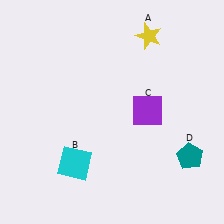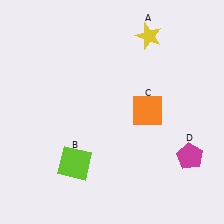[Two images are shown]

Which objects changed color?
B changed from cyan to lime. C changed from purple to orange. D changed from teal to magenta.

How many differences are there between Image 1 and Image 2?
There are 3 differences between the two images.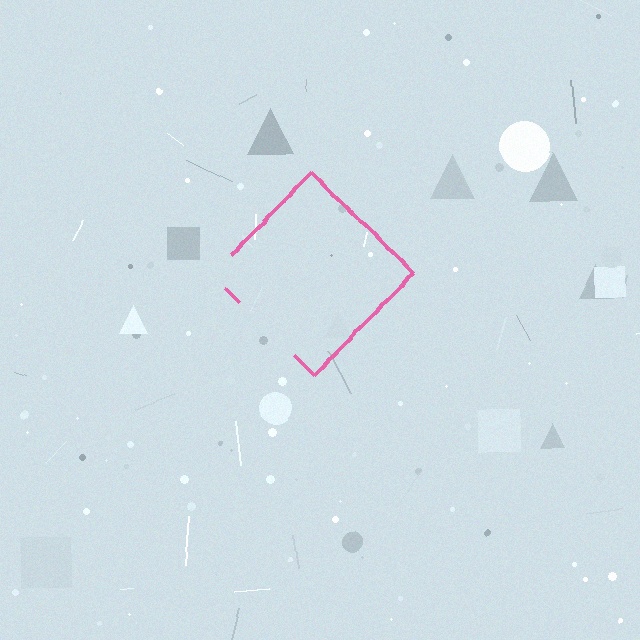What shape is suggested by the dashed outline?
The dashed outline suggests a diamond.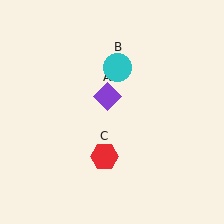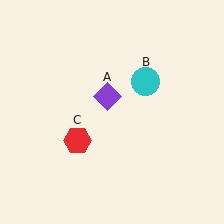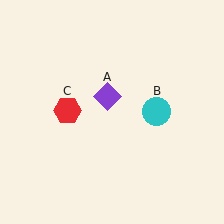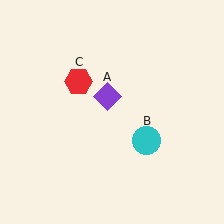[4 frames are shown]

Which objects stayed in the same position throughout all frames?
Purple diamond (object A) remained stationary.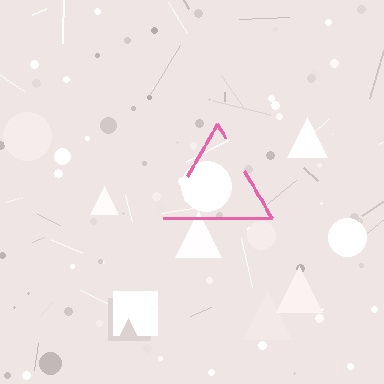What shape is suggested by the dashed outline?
The dashed outline suggests a triangle.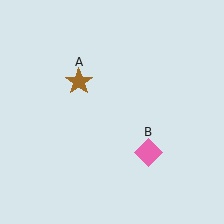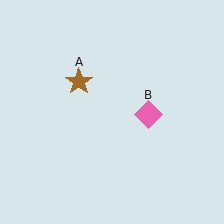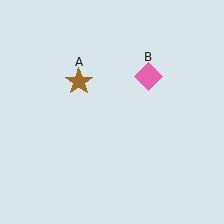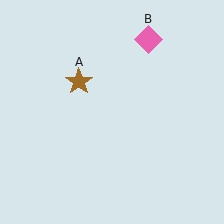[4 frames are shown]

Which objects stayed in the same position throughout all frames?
Brown star (object A) remained stationary.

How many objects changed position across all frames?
1 object changed position: pink diamond (object B).